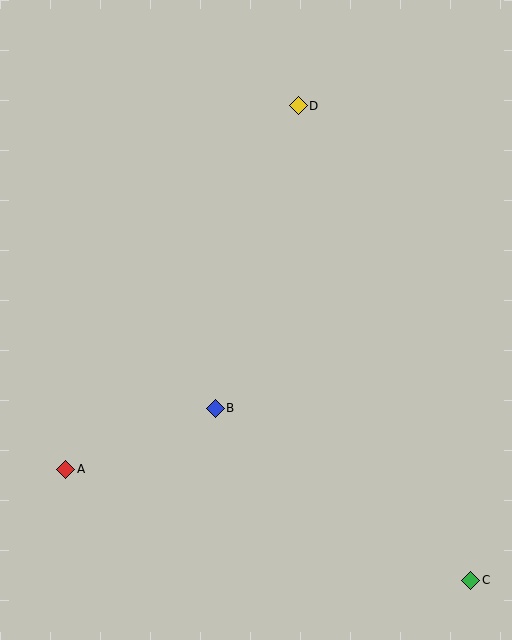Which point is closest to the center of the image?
Point B at (215, 408) is closest to the center.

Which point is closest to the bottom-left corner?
Point A is closest to the bottom-left corner.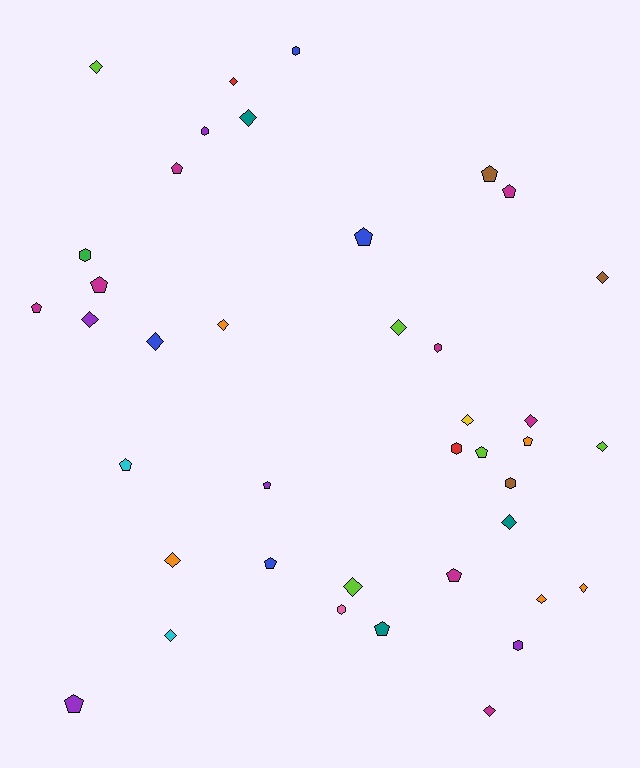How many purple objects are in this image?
There are 5 purple objects.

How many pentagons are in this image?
There are 14 pentagons.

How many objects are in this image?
There are 40 objects.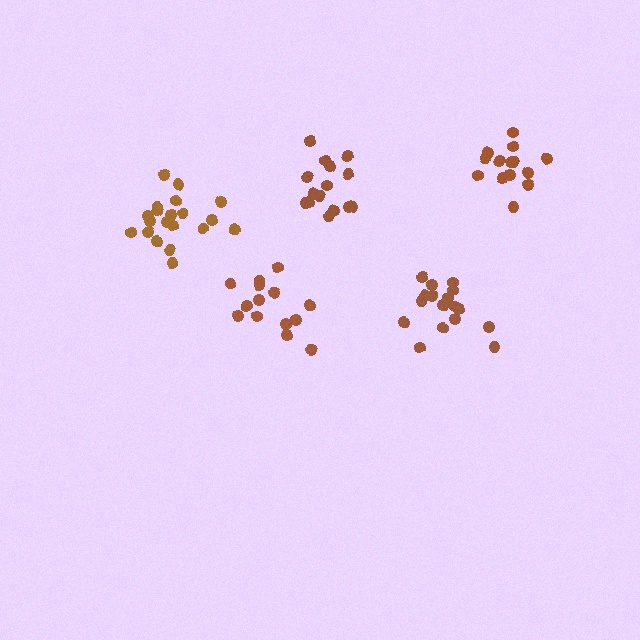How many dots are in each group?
Group 1: 17 dots, Group 2: 14 dots, Group 3: 20 dots, Group 4: 15 dots, Group 5: 14 dots (80 total).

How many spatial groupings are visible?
There are 5 spatial groupings.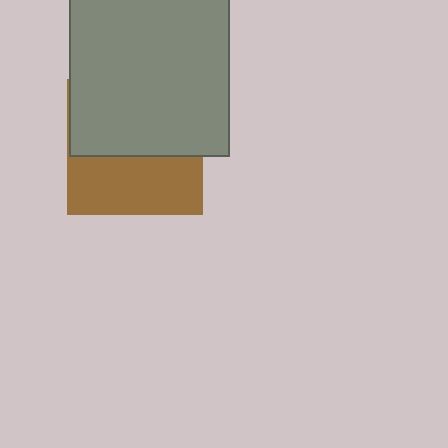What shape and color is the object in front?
The object in front is a gray square.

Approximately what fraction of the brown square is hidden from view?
Roughly 57% of the brown square is hidden behind the gray square.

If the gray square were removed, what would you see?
You would see the complete brown square.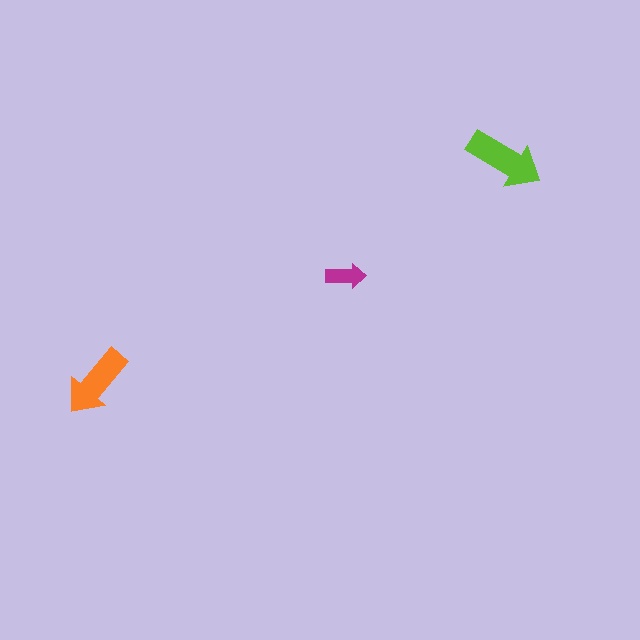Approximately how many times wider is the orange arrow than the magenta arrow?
About 2 times wider.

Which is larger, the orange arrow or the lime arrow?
The lime one.